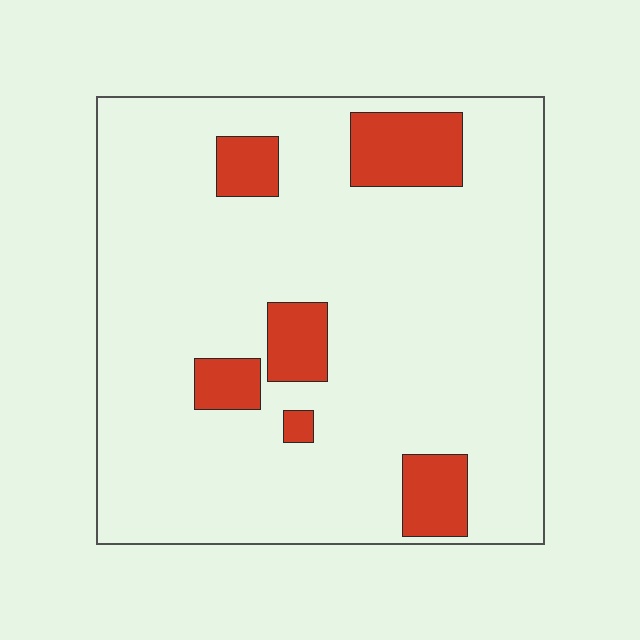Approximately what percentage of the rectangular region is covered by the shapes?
Approximately 15%.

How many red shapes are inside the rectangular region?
6.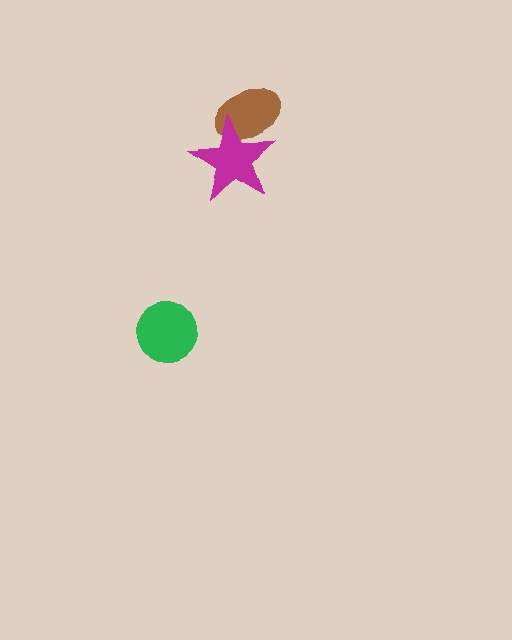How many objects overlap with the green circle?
0 objects overlap with the green circle.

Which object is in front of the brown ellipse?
The magenta star is in front of the brown ellipse.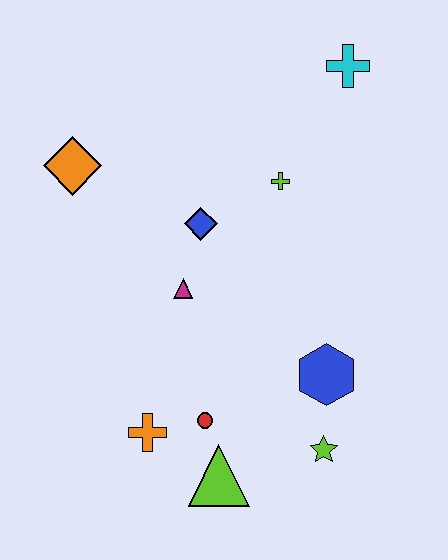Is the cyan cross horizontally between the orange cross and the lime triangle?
No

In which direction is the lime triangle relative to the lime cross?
The lime triangle is below the lime cross.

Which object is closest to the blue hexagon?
The lime star is closest to the blue hexagon.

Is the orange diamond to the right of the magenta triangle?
No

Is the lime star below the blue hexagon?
Yes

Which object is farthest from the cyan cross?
The lime triangle is farthest from the cyan cross.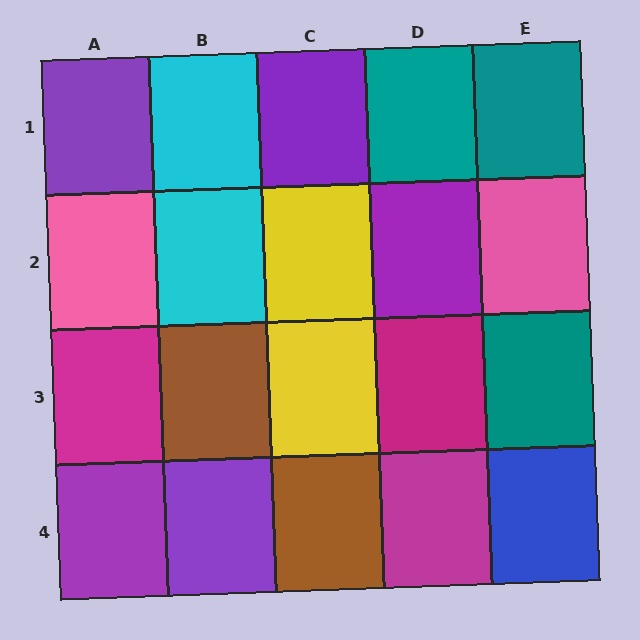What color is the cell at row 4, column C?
Brown.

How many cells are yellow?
2 cells are yellow.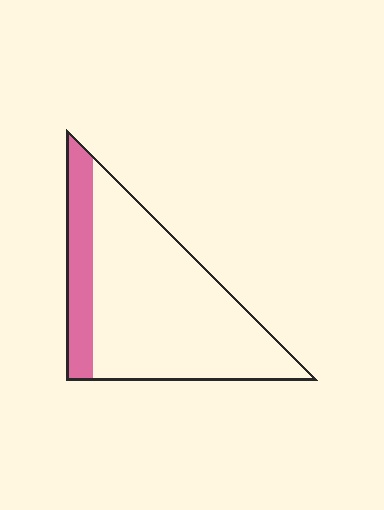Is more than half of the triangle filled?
No.